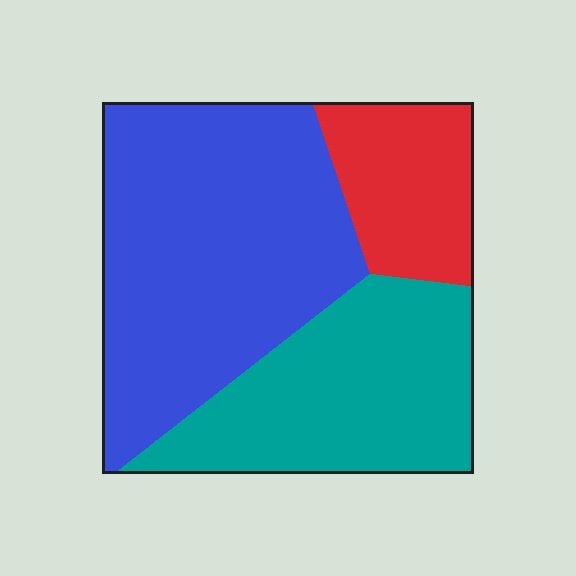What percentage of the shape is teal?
Teal covers roughly 35% of the shape.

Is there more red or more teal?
Teal.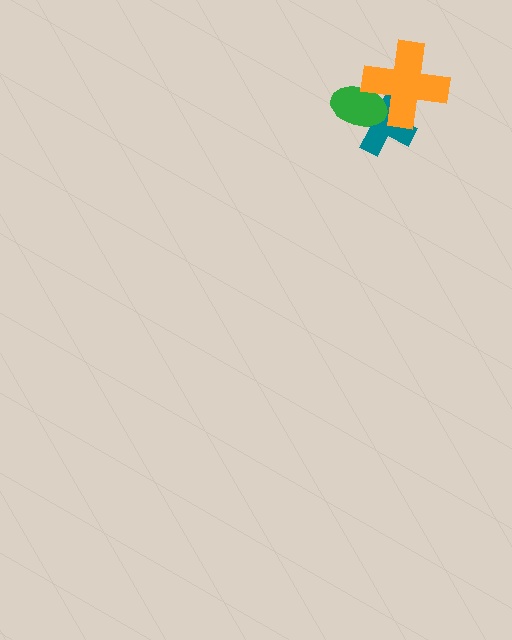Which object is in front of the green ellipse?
The orange cross is in front of the green ellipse.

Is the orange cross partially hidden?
No, no other shape covers it.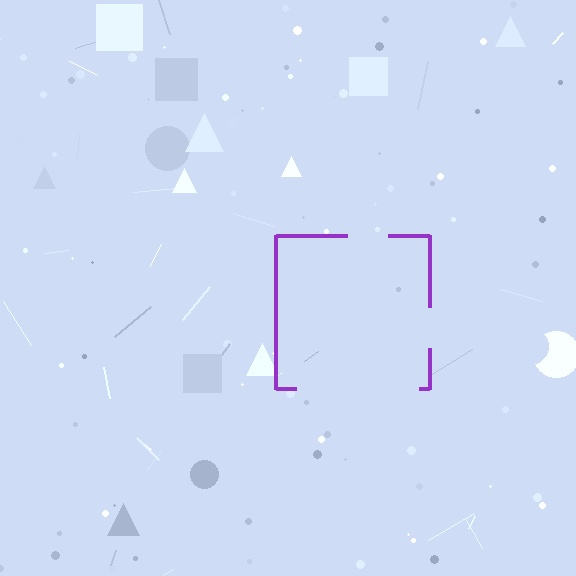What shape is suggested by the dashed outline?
The dashed outline suggests a square.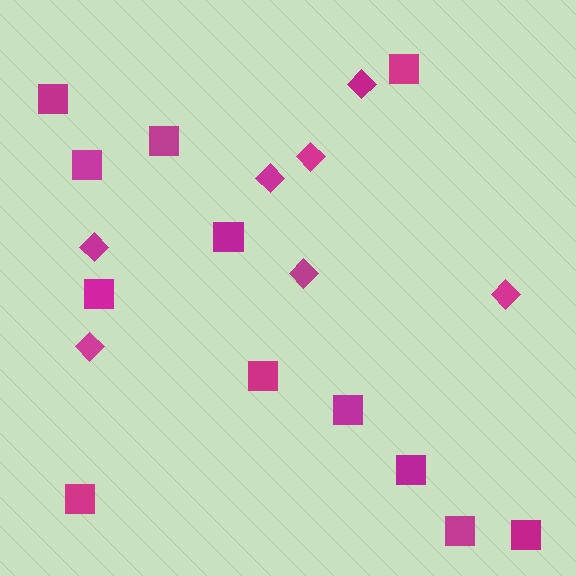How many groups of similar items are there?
There are 2 groups: one group of squares (12) and one group of diamonds (7).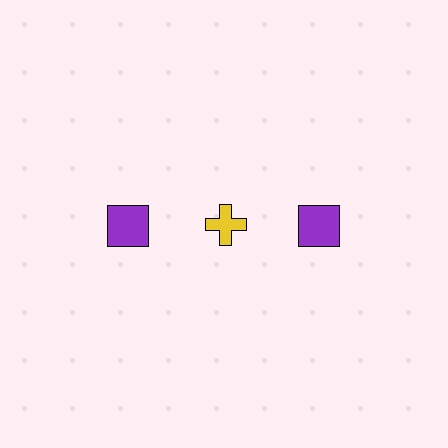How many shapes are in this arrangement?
There are 3 shapes arranged in a grid pattern.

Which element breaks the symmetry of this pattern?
The yellow cross in the top row, second from left column breaks the symmetry. All other shapes are purple squares.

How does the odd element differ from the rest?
It differs in both color (yellow instead of purple) and shape (cross instead of square).